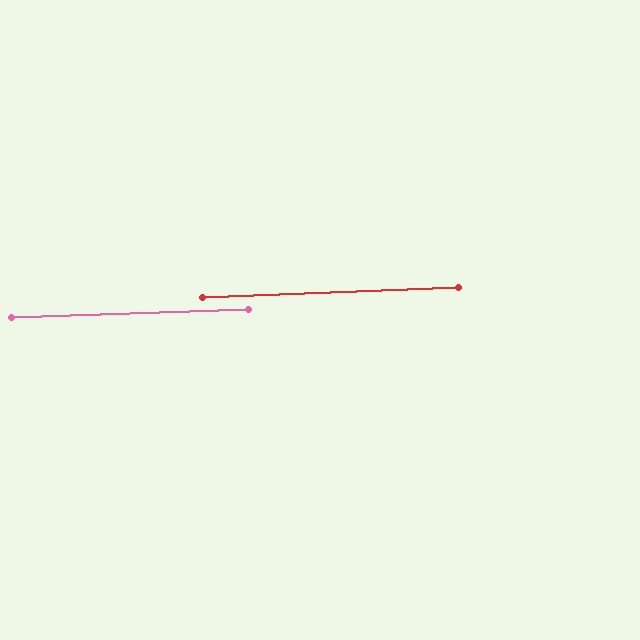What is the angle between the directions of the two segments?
Approximately 0 degrees.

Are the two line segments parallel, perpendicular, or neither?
Parallel — their directions differ by only 0.3°.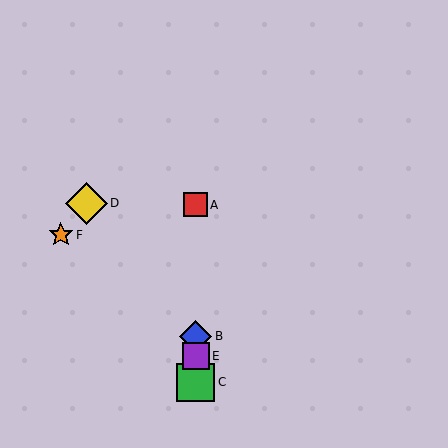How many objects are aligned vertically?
4 objects (A, B, C, E) are aligned vertically.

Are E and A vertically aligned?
Yes, both are at x≈196.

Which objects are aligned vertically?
Objects A, B, C, E are aligned vertically.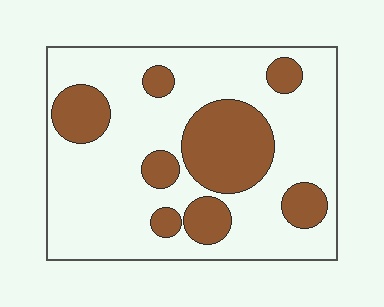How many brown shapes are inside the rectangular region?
8.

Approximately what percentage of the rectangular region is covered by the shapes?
Approximately 30%.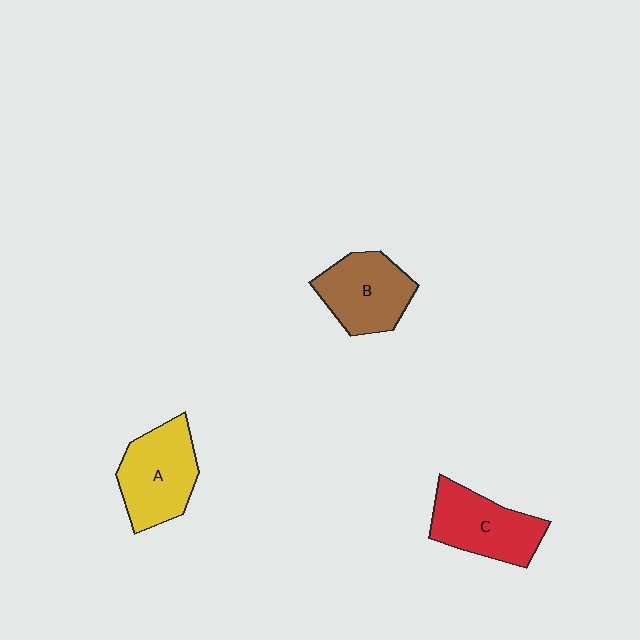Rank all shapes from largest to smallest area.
From largest to smallest: A (yellow), C (red), B (brown).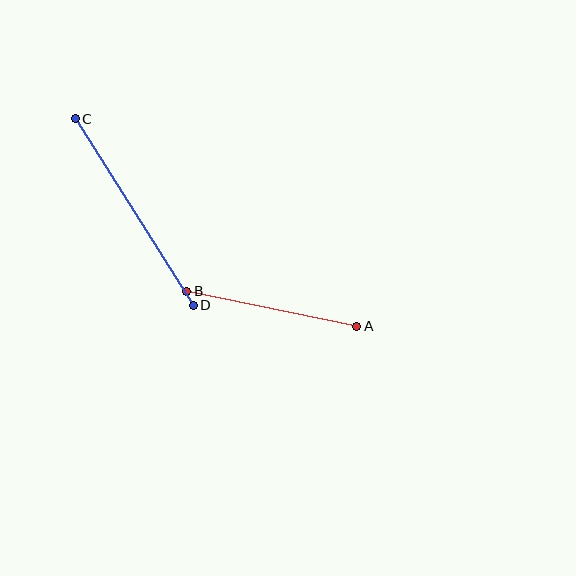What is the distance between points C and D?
The distance is approximately 221 pixels.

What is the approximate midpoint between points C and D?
The midpoint is at approximately (134, 212) pixels.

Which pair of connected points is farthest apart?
Points C and D are farthest apart.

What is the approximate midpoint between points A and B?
The midpoint is at approximately (272, 309) pixels.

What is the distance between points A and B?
The distance is approximately 174 pixels.